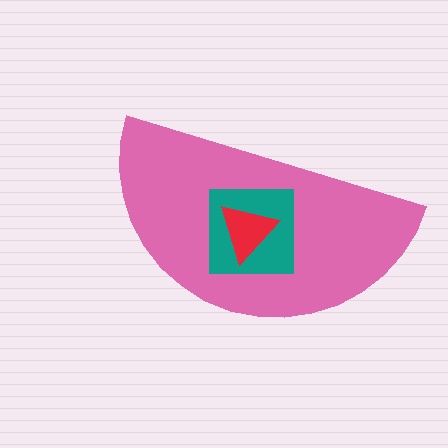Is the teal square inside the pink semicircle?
Yes.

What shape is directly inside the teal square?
The red triangle.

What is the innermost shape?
The red triangle.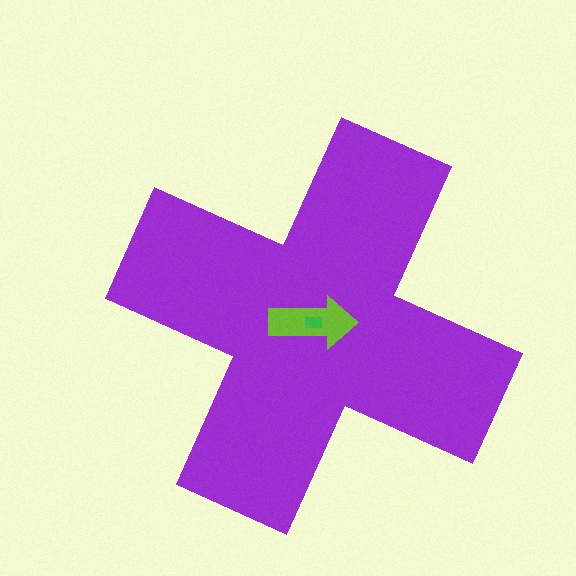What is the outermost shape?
The purple cross.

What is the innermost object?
The green rectangle.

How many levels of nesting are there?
3.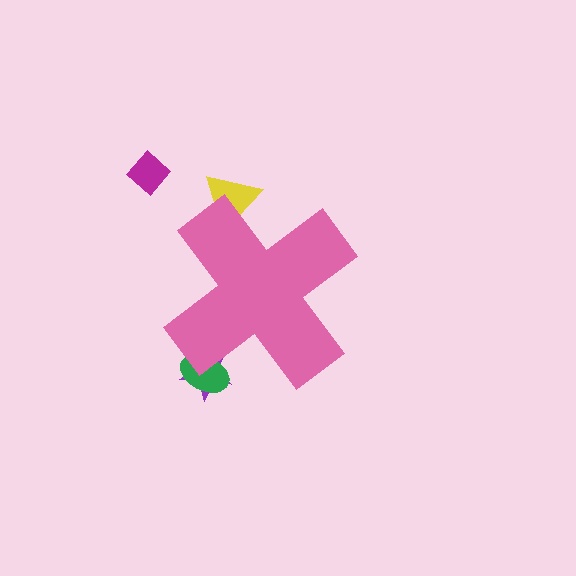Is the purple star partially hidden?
Yes, the purple star is partially hidden behind the pink cross.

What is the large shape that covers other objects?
A pink cross.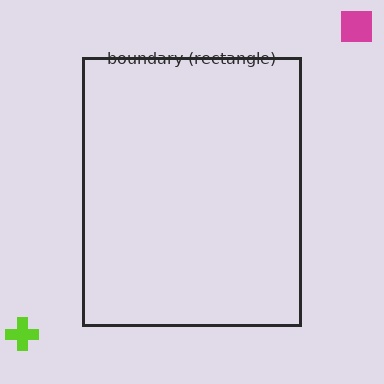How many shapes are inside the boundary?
0 inside, 2 outside.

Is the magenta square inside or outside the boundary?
Outside.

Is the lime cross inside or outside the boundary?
Outside.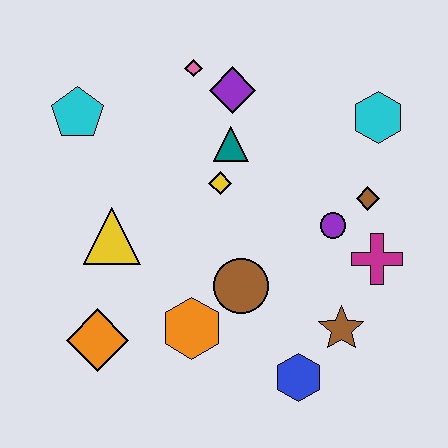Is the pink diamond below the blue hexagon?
No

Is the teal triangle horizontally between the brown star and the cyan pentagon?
Yes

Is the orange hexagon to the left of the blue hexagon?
Yes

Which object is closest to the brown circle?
The orange hexagon is closest to the brown circle.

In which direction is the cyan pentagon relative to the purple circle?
The cyan pentagon is to the left of the purple circle.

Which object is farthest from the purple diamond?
The blue hexagon is farthest from the purple diamond.